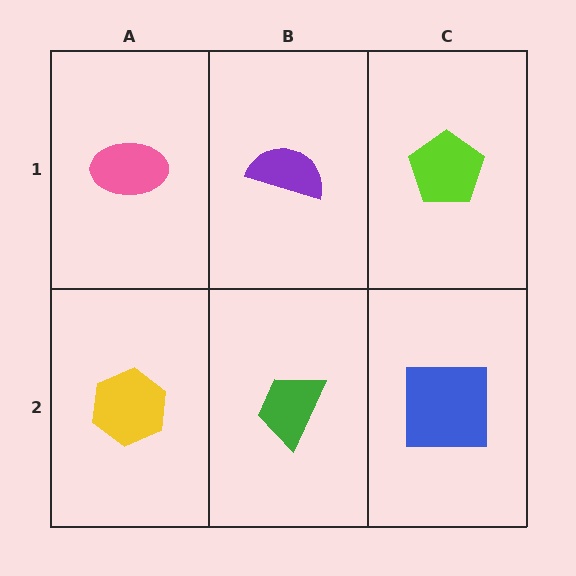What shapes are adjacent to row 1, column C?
A blue square (row 2, column C), a purple semicircle (row 1, column B).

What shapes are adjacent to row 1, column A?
A yellow hexagon (row 2, column A), a purple semicircle (row 1, column B).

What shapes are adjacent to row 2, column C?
A lime pentagon (row 1, column C), a green trapezoid (row 2, column B).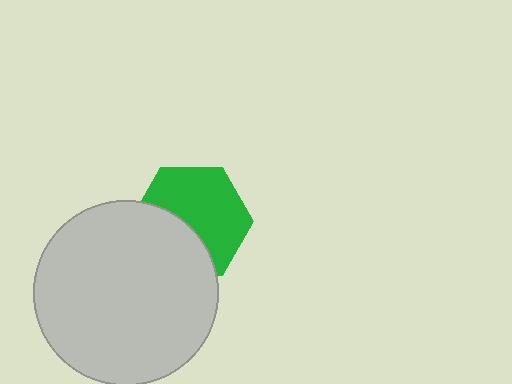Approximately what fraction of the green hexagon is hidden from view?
Roughly 39% of the green hexagon is hidden behind the light gray circle.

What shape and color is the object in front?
The object in front is a light gray circle.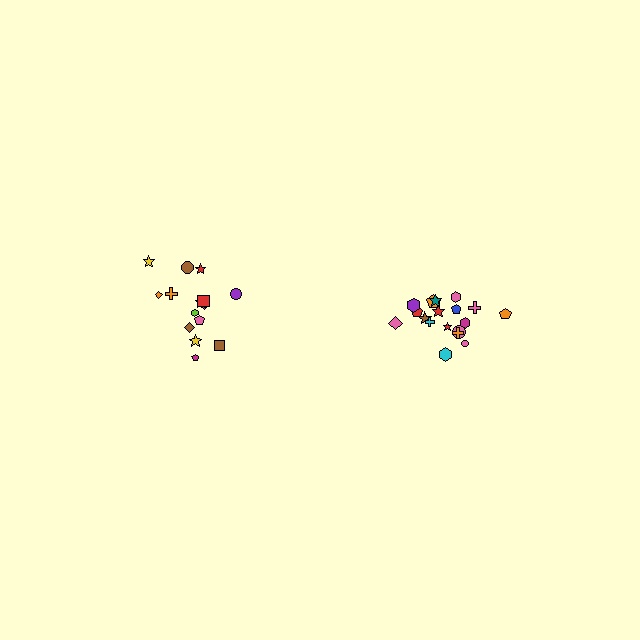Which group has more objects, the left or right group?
The right group.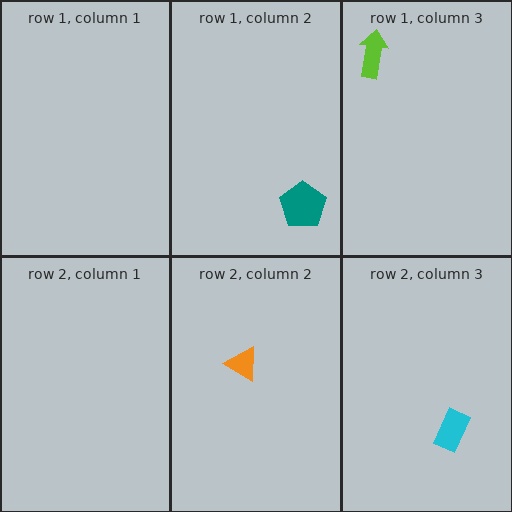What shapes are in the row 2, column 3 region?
The cyan rectangle.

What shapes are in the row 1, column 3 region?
The lime arrow.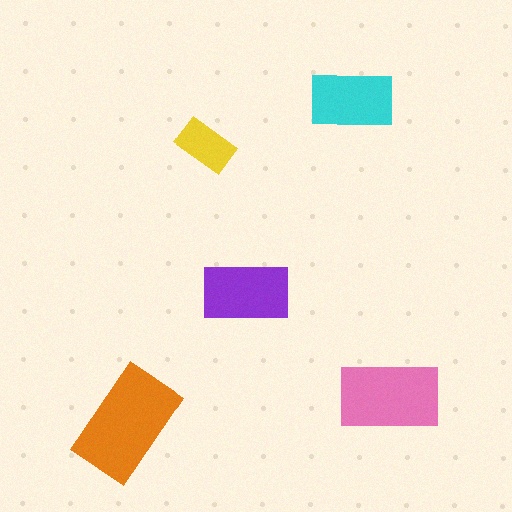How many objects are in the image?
There are 5 objects in the image.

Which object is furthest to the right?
The pink rectangle is rightmost.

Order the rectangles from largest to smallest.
the orange one, the pink one, the purple one, the cyan one, the yellow one.